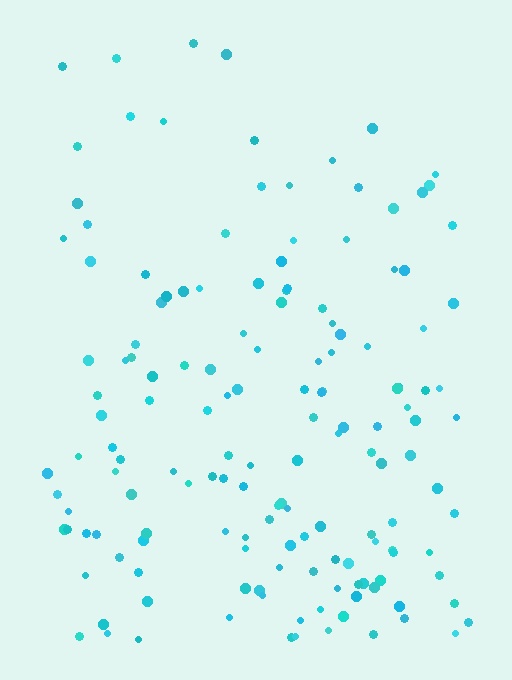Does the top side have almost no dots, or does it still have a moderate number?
Still a moderate number, just noticeably fewer than the bottom.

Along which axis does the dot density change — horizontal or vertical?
Vertical.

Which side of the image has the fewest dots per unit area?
The top.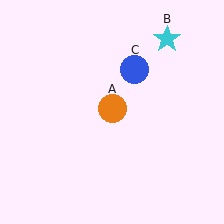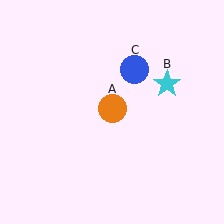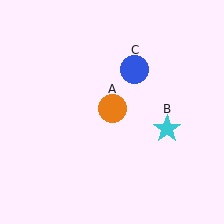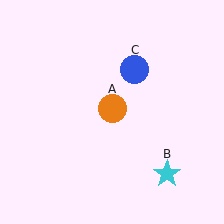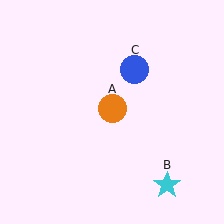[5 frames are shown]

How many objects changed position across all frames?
1 object changed position: cyan star (object B).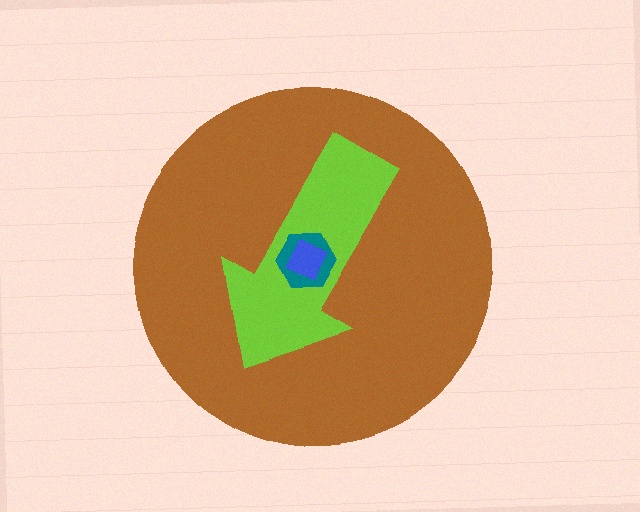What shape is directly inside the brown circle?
The lime arrow.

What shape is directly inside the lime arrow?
The teal hexagon.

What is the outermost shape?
The brown circle.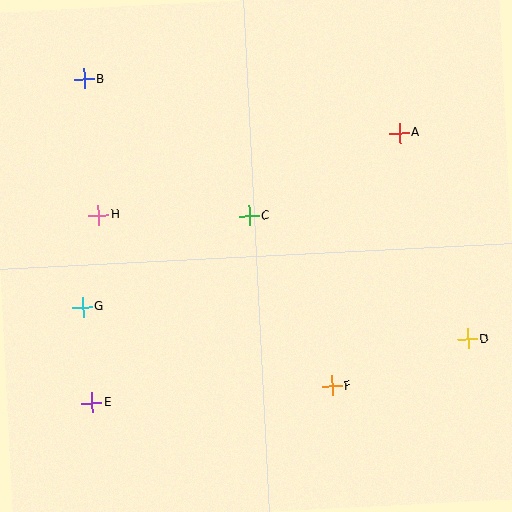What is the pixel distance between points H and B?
The distance between H and B is 137 pixels.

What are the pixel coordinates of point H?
Point H is at (99, 215).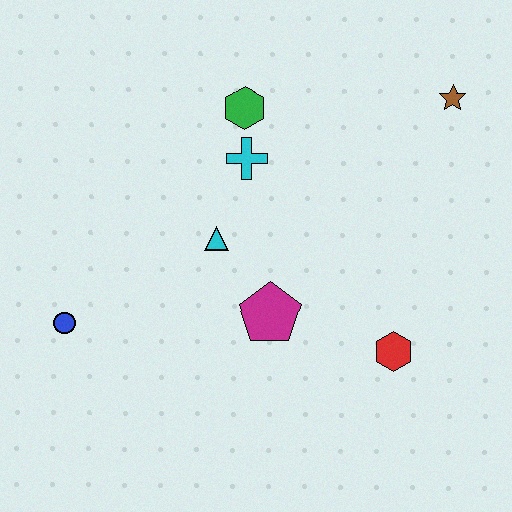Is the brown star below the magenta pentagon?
No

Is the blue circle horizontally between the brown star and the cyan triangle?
No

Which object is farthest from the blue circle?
The brown star is farthest from the blue circle.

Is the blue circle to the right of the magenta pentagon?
No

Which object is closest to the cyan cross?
The green hexagon is closest to the cyan cross.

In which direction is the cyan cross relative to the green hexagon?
The cyan cross is below the green hexagon.